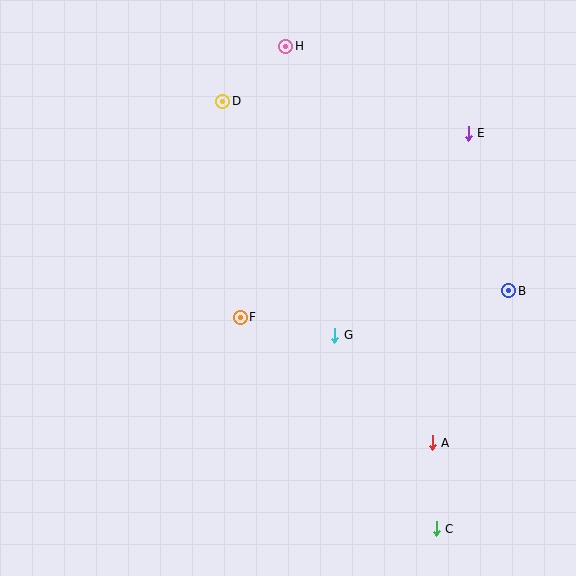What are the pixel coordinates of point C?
Point C is at (436, 529).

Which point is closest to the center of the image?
Point F at (240, 317) is closest to the center.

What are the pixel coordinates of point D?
Point D is at (223, 101).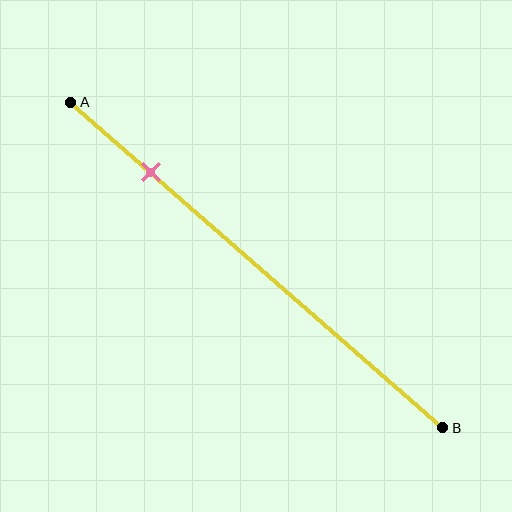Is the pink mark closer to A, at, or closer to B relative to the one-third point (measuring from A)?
The pink mark is closer to point A than the one-third point of segment AB.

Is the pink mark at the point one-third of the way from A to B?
No, the mark is at about 20% from A, not at the 33% one-third point.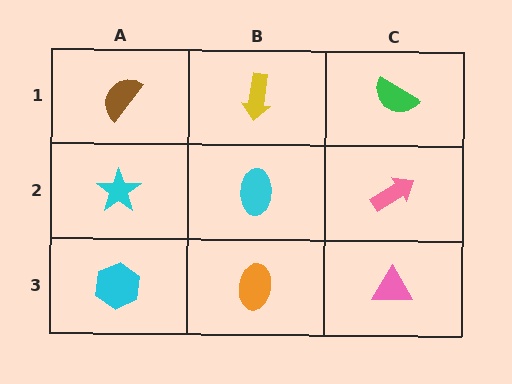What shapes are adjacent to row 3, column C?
A pink arrow (row 2, column C), an orange ellipse (row 3, column B).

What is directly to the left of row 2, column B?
A cyan star.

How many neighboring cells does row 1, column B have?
3.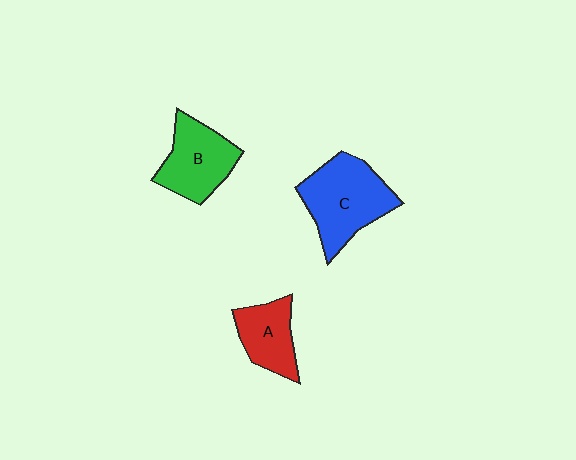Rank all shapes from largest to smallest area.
From largest to smallest: C (blue), B (green), A (red).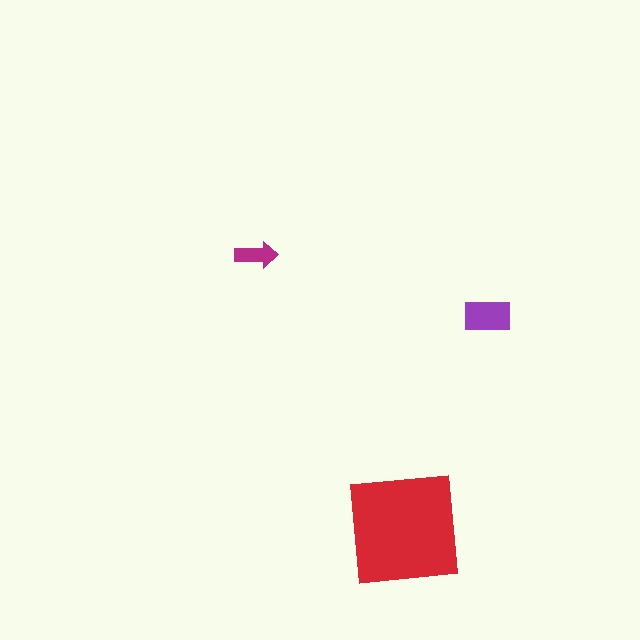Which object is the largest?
The red square.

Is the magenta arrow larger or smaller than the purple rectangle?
Smaller.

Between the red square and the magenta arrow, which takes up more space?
The red square.